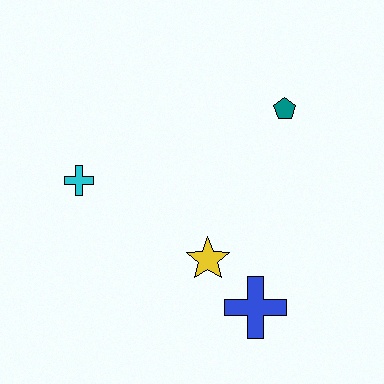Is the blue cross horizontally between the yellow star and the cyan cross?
No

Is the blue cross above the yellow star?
No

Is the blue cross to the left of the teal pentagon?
Yes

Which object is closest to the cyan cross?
The yellow star is closest to the cyan cross.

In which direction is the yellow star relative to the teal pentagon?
The yellow star is below the teal pentagon.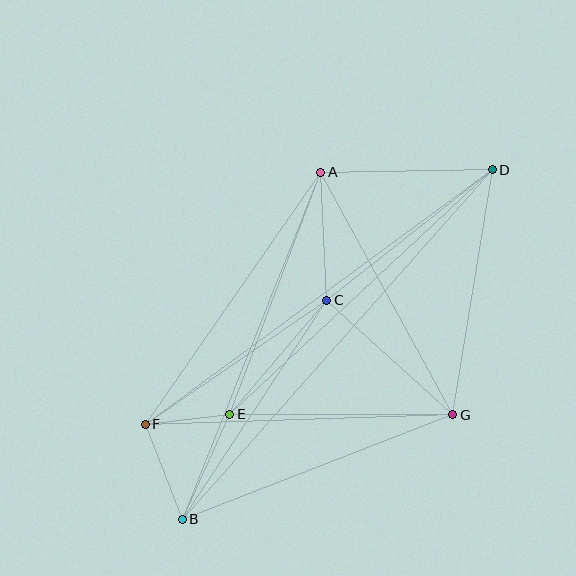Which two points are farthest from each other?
Points B and D are farthest from each other.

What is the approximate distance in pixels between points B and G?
The distance between B and G is approximately 290 pixels.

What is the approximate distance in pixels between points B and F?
The distance between B and F is approximately 102 pixels.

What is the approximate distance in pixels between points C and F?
The distance between C and F is approximately 220 pixels.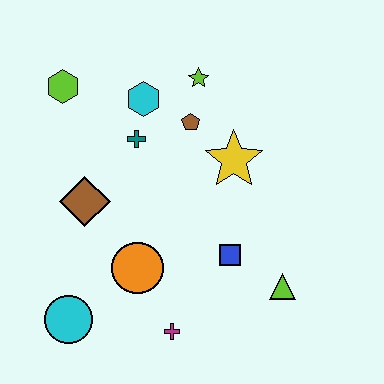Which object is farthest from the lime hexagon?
The lime triangle is farthest from the lime hexagon.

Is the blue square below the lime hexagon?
Yes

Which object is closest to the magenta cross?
The orange circle is closest to the magenta cross.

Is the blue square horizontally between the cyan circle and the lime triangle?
Yes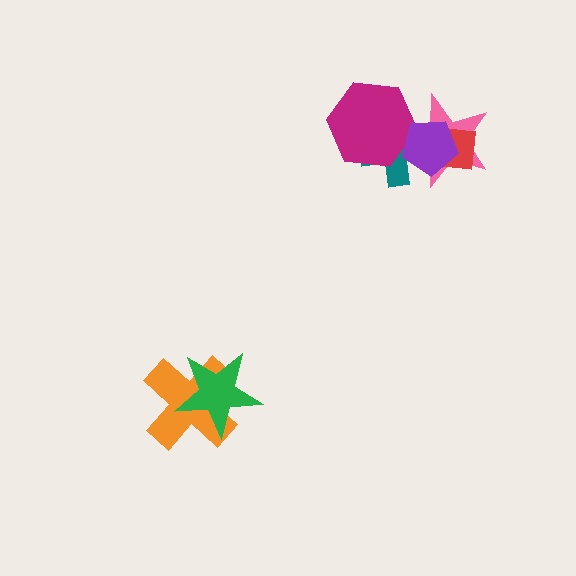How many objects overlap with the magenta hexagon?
3 objects overlap with the magenta hexagon.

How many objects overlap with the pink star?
4 objects overlap with the pink star.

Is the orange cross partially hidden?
Yes, it is partially covered by another shape.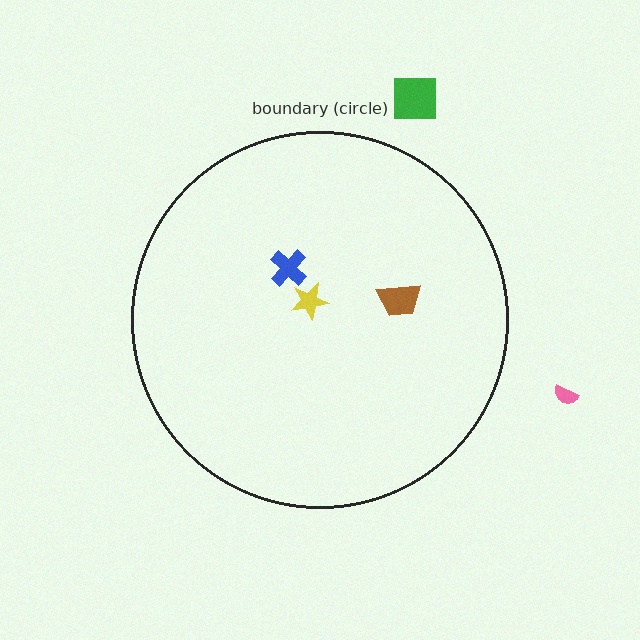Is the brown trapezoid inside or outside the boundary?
Inside.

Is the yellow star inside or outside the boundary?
Inside.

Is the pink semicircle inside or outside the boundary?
Outside.